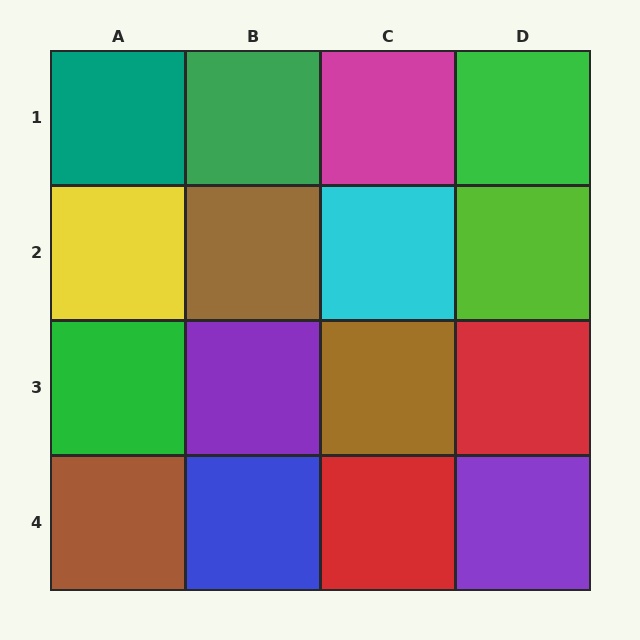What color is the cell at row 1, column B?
Green.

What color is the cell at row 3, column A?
Green.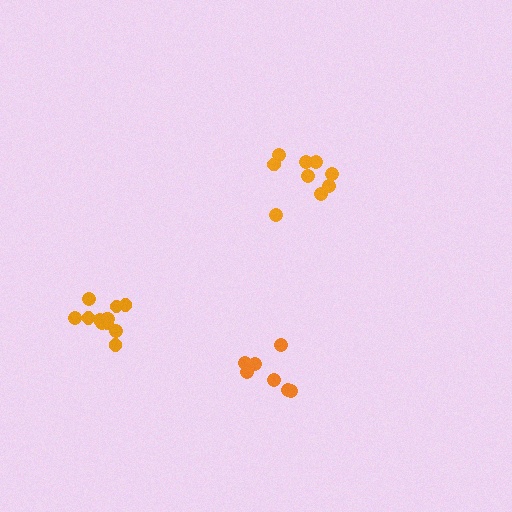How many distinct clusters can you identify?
There are 3 distinct clusters.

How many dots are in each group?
Group 1: 7 dots, Group 2: 9 dots, Group 3: 12 dots (28 total).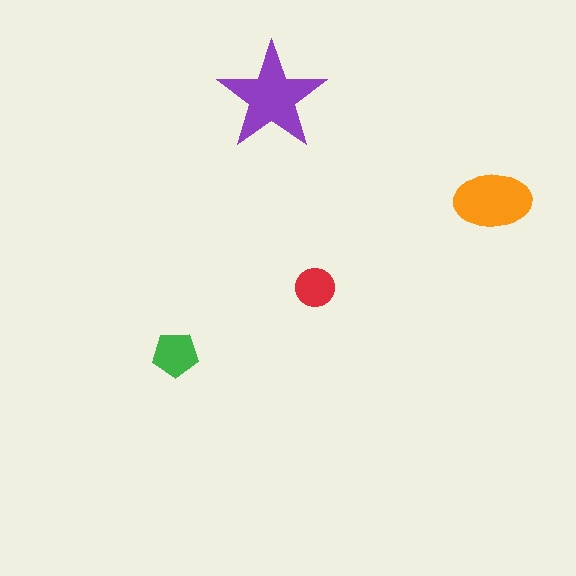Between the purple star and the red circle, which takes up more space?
The purple star.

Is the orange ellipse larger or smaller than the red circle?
Larger.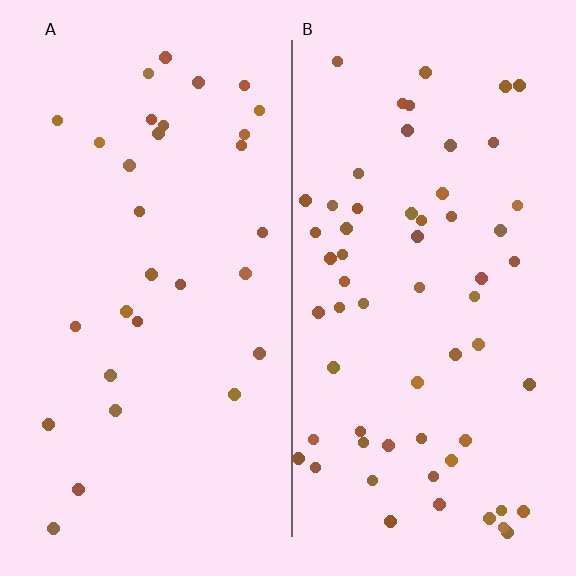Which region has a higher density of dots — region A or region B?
B (the right).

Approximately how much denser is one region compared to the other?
Approximately 2.0× — region B over region A.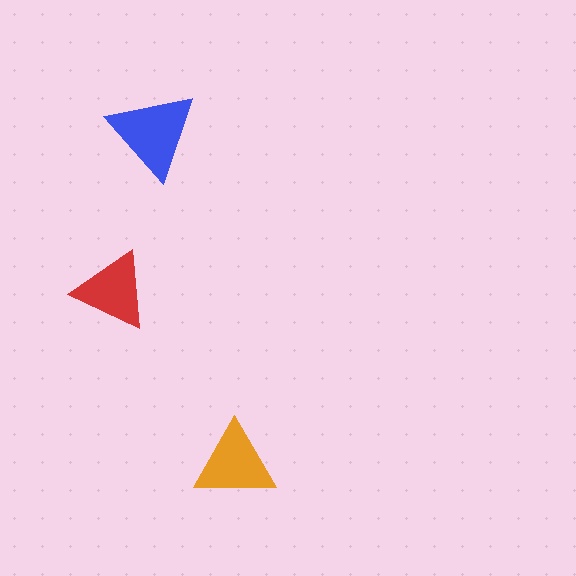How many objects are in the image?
There are 3 objects in the image.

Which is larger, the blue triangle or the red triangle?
The blue one.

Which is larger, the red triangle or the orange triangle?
The orange one.